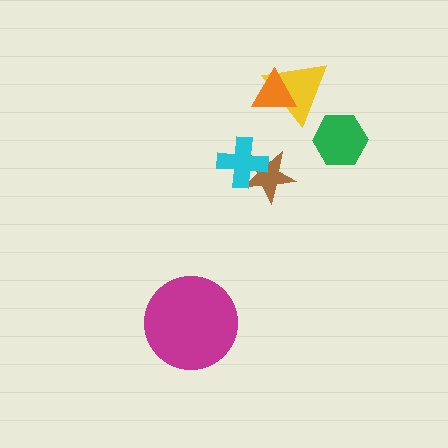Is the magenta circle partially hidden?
No, no other shape covers it.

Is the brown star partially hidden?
Yes, it is partially covered by another shape.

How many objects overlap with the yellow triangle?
1 object overlaps with the yellow triangle.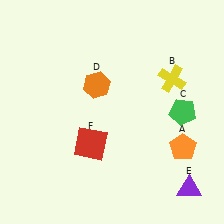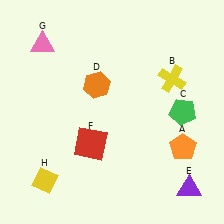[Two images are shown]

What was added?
A pink triangle (G), a yellow diamond (H) were added in Image 2.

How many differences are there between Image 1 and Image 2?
There are 2 differences between the two images.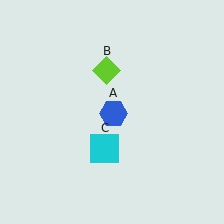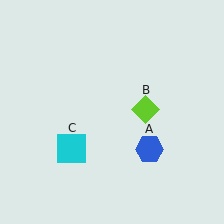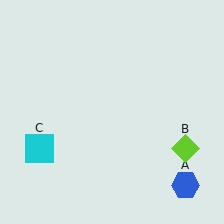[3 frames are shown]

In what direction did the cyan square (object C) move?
The cyan square (object C) moved left.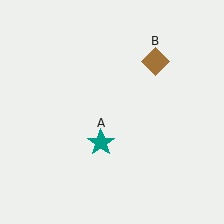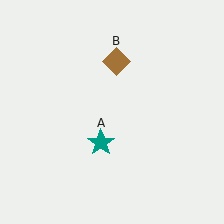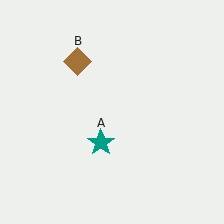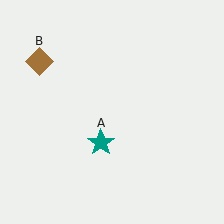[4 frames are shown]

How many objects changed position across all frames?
1 object changed position: brown diamond (object B).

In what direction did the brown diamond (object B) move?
The brown diamond (object B) moved left.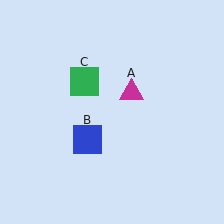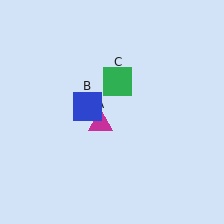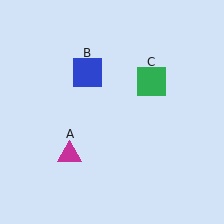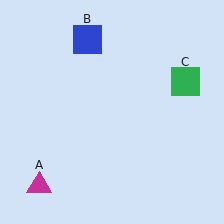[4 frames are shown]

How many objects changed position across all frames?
3 objects changed position: magenta triangle (object A), blue square (object B), green square (object C).